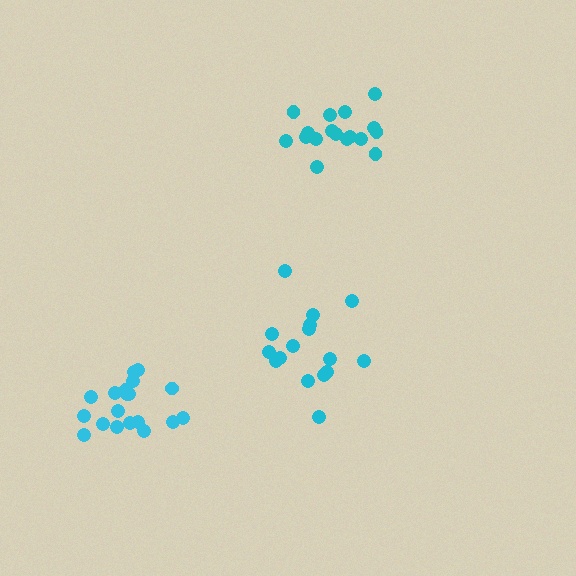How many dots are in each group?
Group 1: 16 dots, Group 2: 17 dots, Group 3: 20 dots (53 total).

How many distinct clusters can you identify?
There are 3 distinct clusters.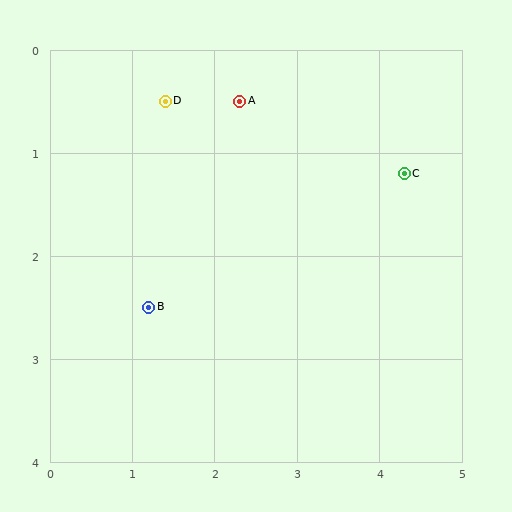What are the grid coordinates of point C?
Point C is at approximately (4.3, 1.2).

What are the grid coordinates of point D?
Point D is at approximately (1.4, 0.5).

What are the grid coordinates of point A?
Point A is at approximately (2.3, 0.5).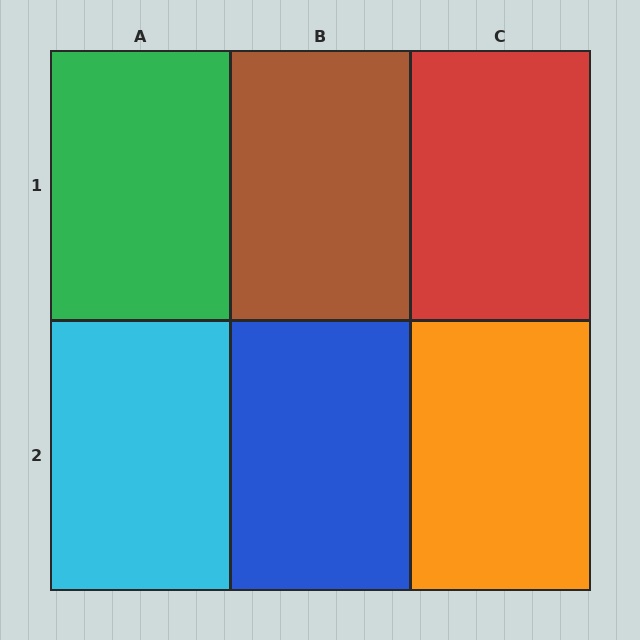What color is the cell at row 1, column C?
Red.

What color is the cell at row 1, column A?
Green.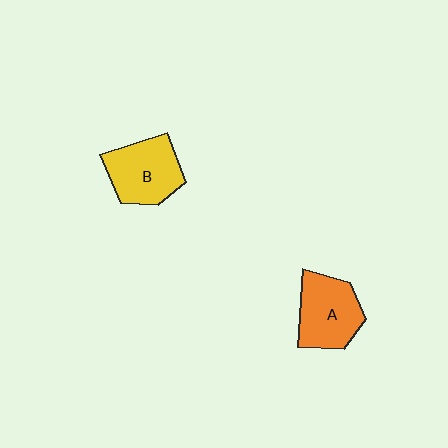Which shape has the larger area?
Shape B (yellow).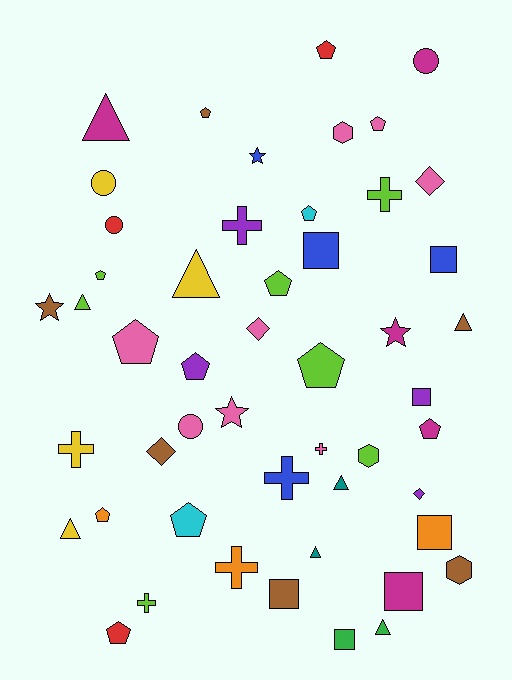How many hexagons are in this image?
There are 3 hexagons.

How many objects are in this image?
There are 50 objects.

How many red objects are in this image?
There are 3 red objects.